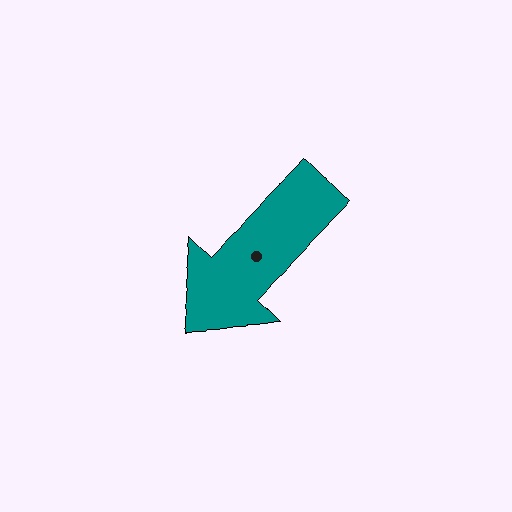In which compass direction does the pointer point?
Southwest.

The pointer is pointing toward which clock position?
Roughly 8 o'clock.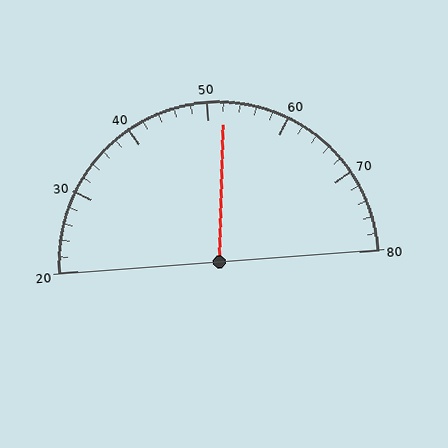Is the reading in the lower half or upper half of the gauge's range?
The reading is in the upper half of the range (20 to 80).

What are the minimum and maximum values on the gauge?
The gauge ranges from 20 to 80.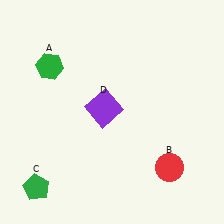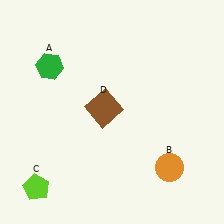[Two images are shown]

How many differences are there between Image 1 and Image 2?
There are 3 differences between the two images.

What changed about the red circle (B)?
In Image 1, B is red. In Image 2, it changed to orange.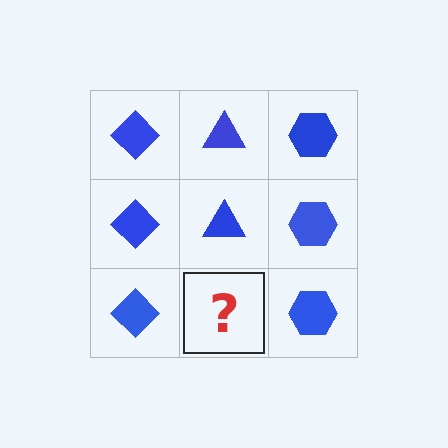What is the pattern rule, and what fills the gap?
The rule is that each column has a consistent shape. The gap should be filled with a blue triangle.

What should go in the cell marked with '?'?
The missing cell should contain a blue triangle.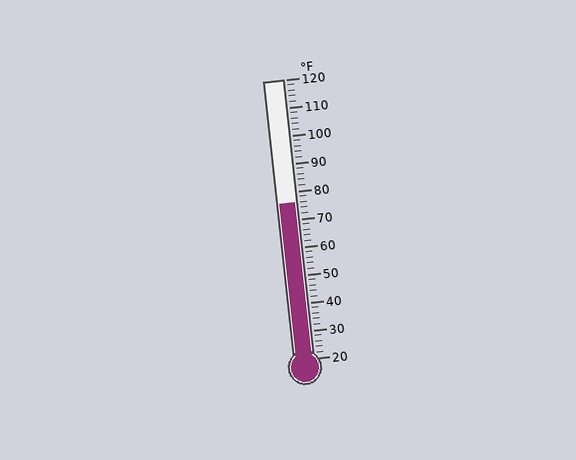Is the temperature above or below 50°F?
The temperature is above 50°F.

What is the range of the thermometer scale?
The thermometer scale ranges from 20°F to 120°F.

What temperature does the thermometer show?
The thermometer shows approximately 76°F.